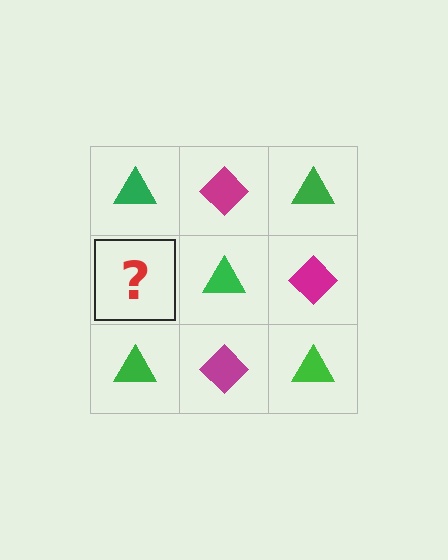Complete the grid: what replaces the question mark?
The question mark should be replaced with a magenta diamond.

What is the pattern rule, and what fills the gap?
The rule is that it alternates green triangle and magenta diamond in a checkerboard pattern. The gap should be filled with a magenta diamond.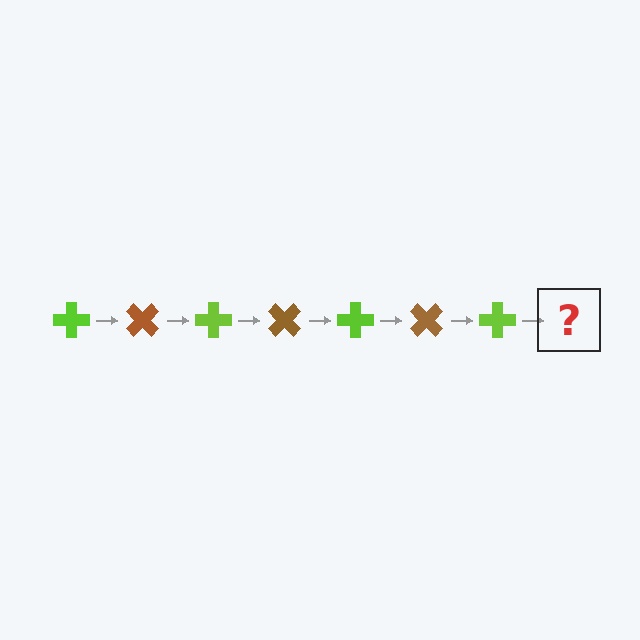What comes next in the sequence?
The next element should be a brown cross, rotated 315 degrees from the start.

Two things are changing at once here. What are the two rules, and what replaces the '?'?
The two rules are that it rotates 45 degrees each step and the color cycles through lime and brown. The '?' should be a brown cross, rotated 315 degrees from the start.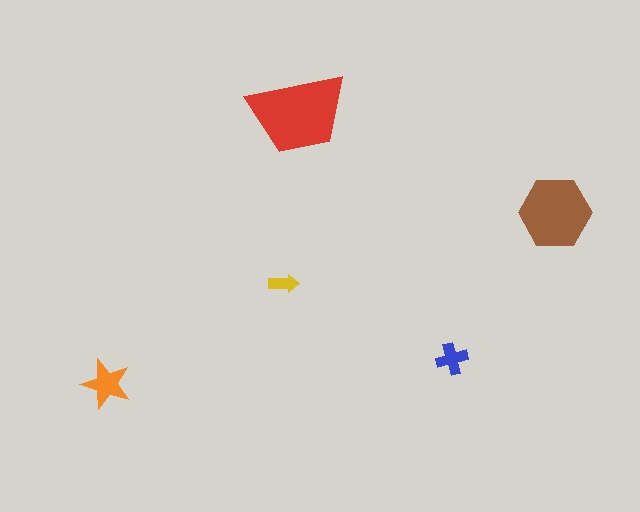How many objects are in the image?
There are 5 objects in the image.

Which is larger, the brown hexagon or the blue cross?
The brown hexagon.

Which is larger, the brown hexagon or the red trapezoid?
The red trapezoid.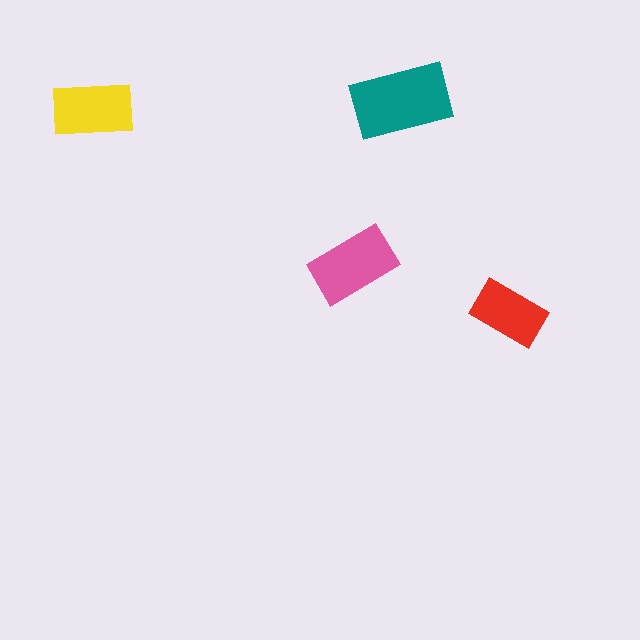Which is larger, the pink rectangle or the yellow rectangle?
The pink one.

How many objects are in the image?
There are 4 objects in the image.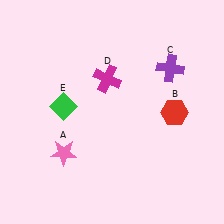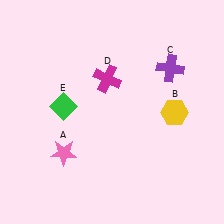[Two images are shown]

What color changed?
The hexagon (B) changed from red in Image 1 to yellow in Image 2.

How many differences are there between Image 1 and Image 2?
There is 1 difference between the two images.